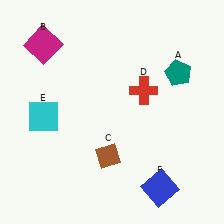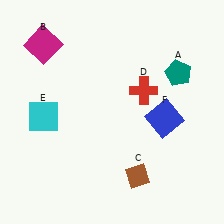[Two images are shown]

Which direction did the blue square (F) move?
The blue square (F) moved up.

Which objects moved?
The objects that moved are: the brown diamond (C), the blue square (F).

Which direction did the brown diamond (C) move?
The brown diamond (C) moved right.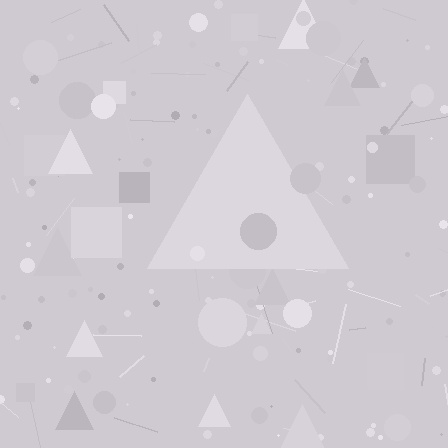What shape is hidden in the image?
A triangle is hidden in the image.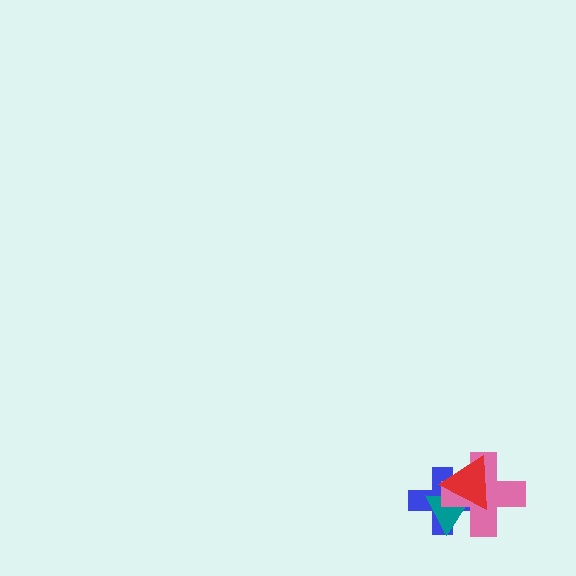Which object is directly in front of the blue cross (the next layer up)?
The teal triangle is directly in front of the blue cross.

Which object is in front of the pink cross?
The red triangle is in front of the pink cross.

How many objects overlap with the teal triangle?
3 objects overlap with the teal triangle.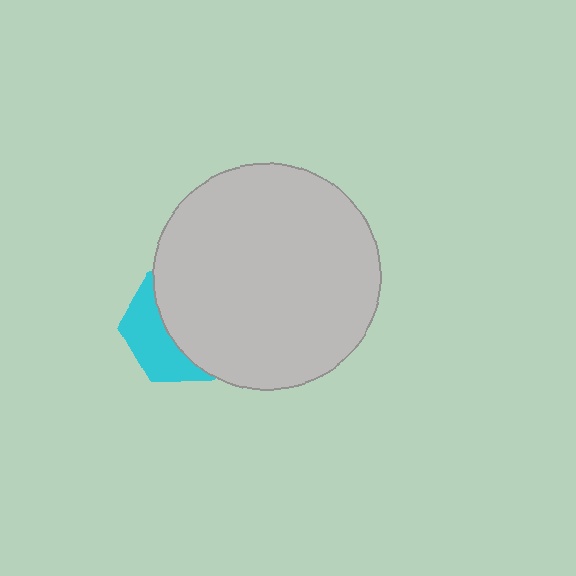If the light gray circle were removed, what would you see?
You would see the complete cyan hexagon.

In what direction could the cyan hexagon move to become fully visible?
The cyan hexagon could move left. That would shift it out from behind the light gray circle entirely.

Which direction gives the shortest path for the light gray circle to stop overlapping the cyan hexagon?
Moving right gives the shortest separation.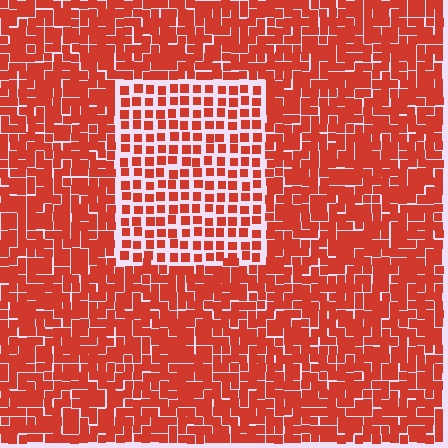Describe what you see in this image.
The image contains small red elements arranged at two different densities. A rectangle-shaped region is visible where the elements are less densely packed than the surrounding area.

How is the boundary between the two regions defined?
The boundary is defined by a change in element density (approximately 1.8x ratio). All elements are the same color, size, and shape.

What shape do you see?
I see a rectangle.